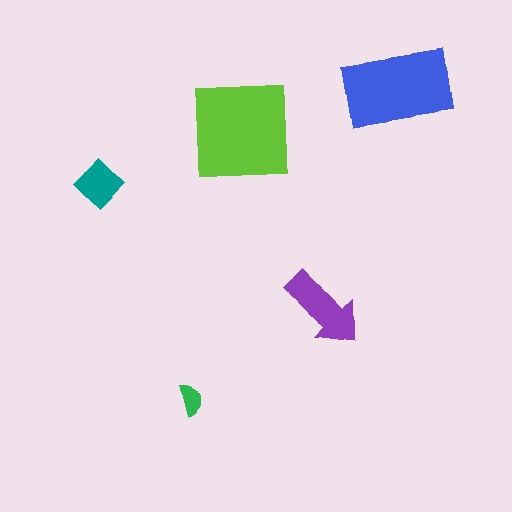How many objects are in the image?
There are 5 objects in the image.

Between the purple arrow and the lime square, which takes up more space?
The lime square.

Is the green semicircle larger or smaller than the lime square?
Smaller.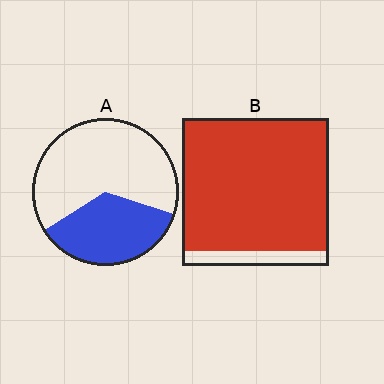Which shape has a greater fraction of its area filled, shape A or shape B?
Shape B.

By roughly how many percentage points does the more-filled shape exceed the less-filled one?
By roughly 55 percentage points (B over A).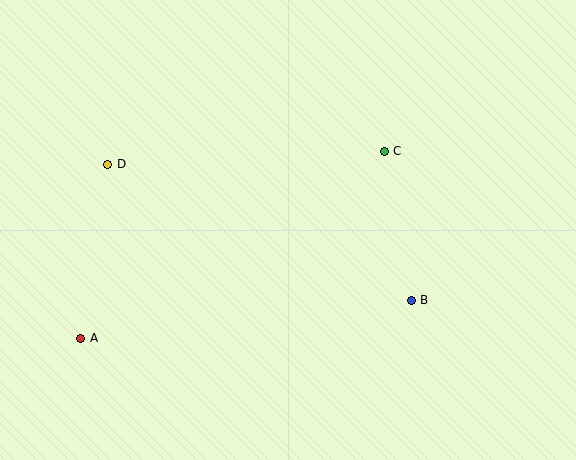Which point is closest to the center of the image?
Point C at (384, 151) is closest to the center.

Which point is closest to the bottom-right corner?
Point B is closest to the bottom-right corner.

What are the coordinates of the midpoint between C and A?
The midpoint between C and A is at (232, 245).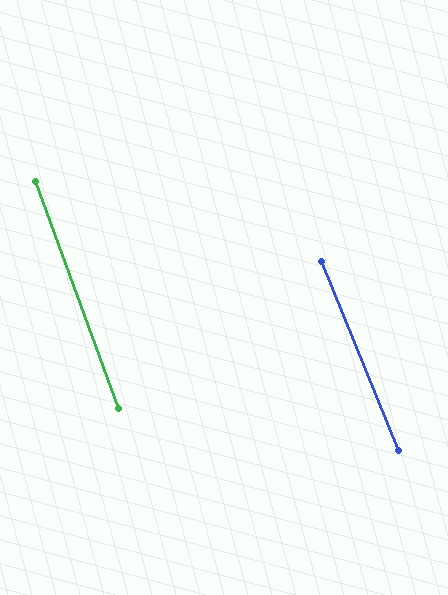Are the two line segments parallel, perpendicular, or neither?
Parallel — their directions differ by only 2.0°.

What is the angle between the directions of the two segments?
Approximately 2 degrees.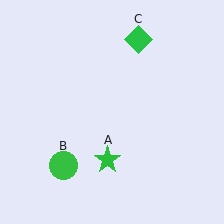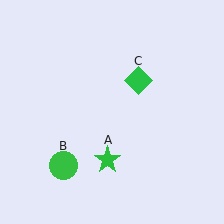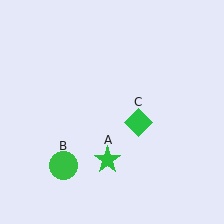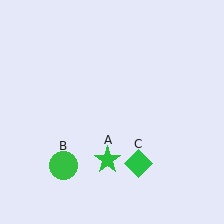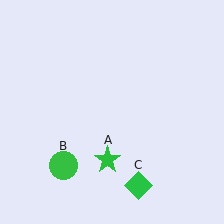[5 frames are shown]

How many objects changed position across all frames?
1 object changed position: green diamond (object C).